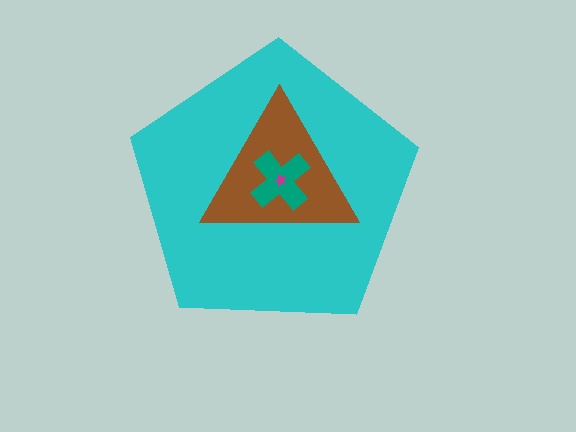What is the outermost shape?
The cyan pentagon.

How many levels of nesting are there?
4.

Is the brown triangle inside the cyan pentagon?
Yes.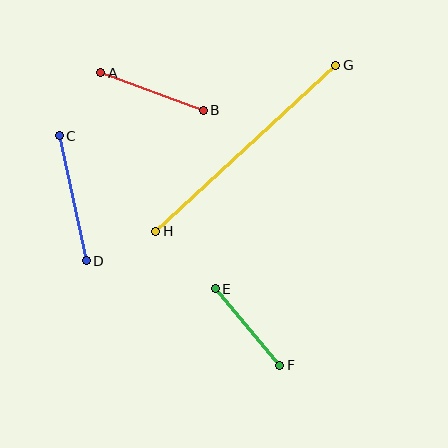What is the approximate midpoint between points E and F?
The midpoint is at approximately (248, 327) pixels.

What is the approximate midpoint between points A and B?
The midpoint is at approximately (152, 91) pixels.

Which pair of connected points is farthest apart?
Points G and H are farthest apart.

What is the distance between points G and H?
The distance is approximately 245 pixels.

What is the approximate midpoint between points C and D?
The midpoint is at approximately (73, 198) pixels.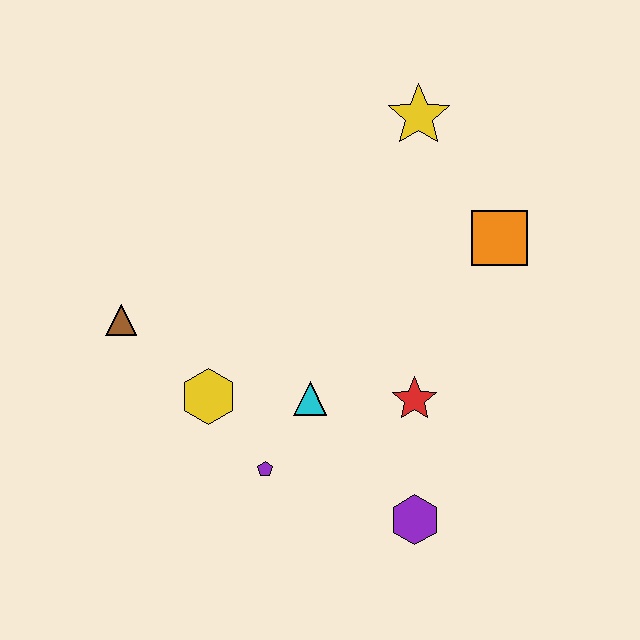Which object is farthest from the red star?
The brown triangle is farthest from the red star.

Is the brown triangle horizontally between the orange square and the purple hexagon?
No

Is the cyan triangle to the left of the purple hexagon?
Yes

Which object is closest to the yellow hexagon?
The purple pentagon is closest to the yellow hexagon.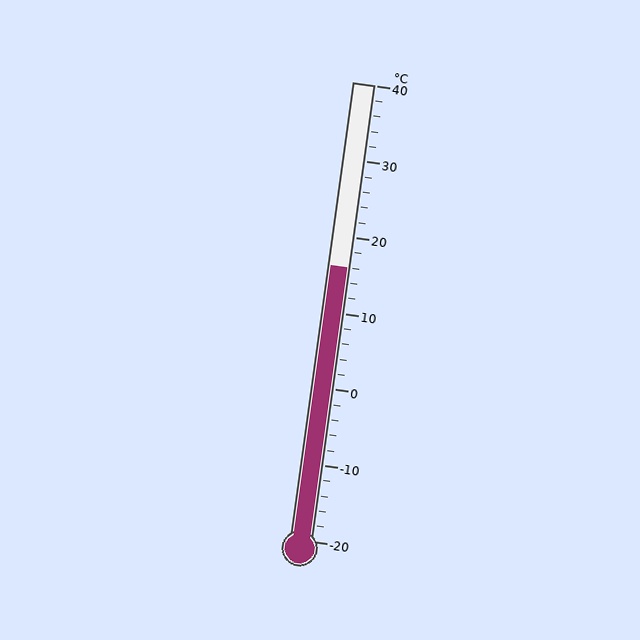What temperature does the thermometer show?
The thermometer shows approximately 16°C.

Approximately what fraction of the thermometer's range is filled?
The thermometer is filled to approximately 60% of its range.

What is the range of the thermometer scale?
The thermometer scale ranges from -20°C to 40°C.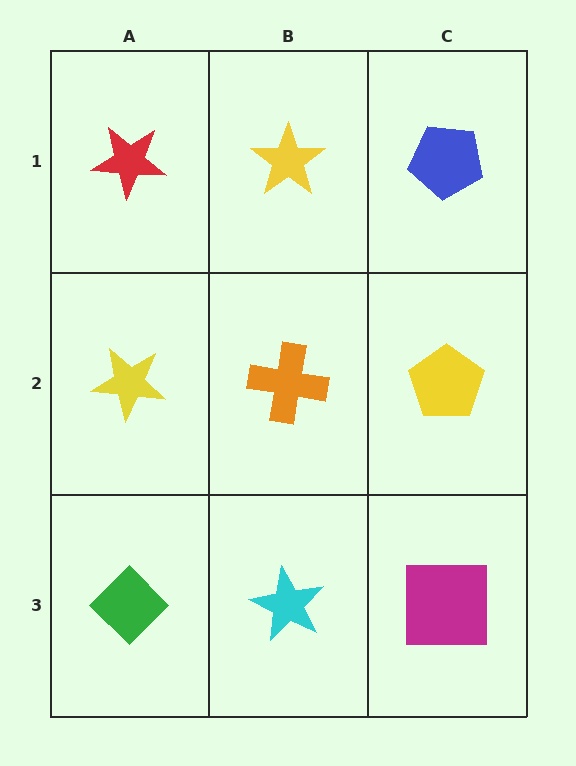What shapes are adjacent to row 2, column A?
A red star (row 1, column A), a green diamond (row 3, column A), an orange cross (row 2, column B).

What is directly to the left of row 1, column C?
A yellow star.